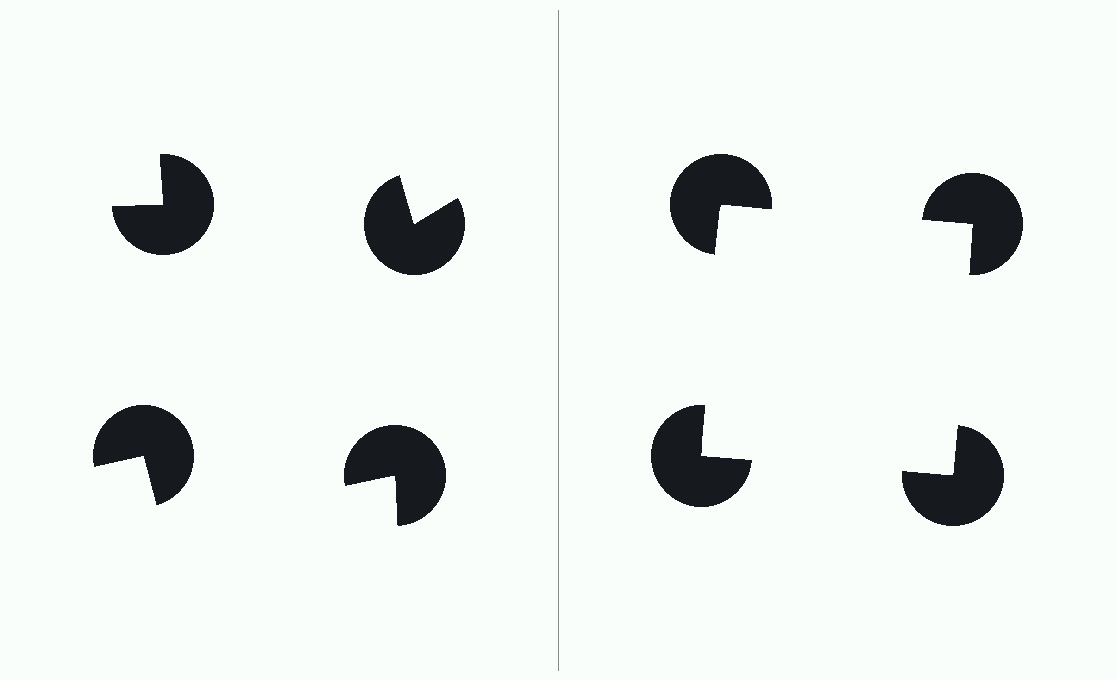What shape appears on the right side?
An illusory square.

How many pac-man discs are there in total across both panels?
8 — 4 on each side.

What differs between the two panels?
The pac-man discs are positioned identically on both sides; only the wedge orientations differ. On the right they align to a square; on the left they are misaligned.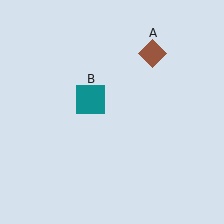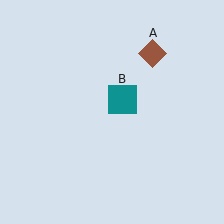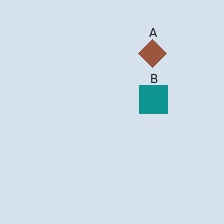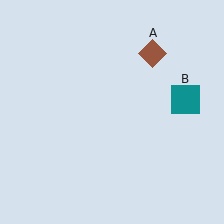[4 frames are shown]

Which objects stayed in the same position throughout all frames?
Brown diamond (object A) remained stationary.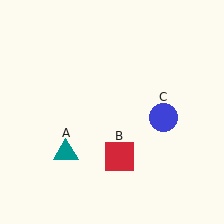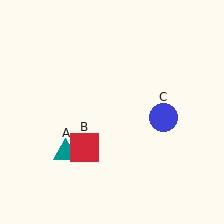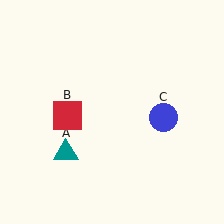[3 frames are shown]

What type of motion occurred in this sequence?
The red square (object B) rotated clockwise around the center of the scene.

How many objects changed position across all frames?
1 object changed position: red square (object B).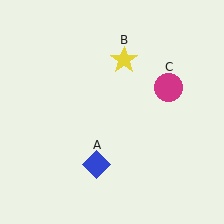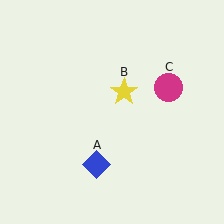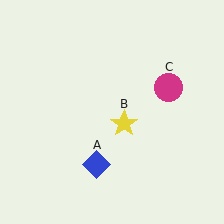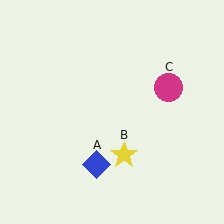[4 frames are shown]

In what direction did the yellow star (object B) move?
The yellow star (object B) moved down.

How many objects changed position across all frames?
1 object changed position: yellow star (object B).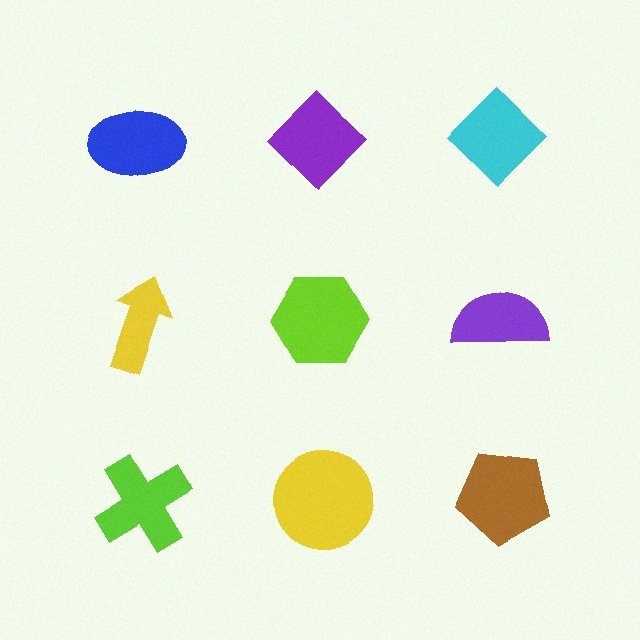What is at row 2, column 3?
A purple semicircle.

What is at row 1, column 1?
A blue ellipse.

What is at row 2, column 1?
A yellow arrow.